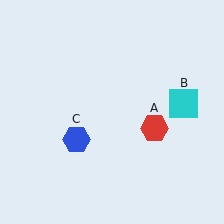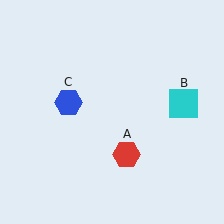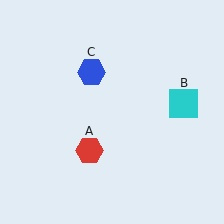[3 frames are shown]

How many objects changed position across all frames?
2 objects changed position: red hexagon (object A), blue hexagon (object C).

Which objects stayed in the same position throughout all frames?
Cyan square (object B) remained stationary.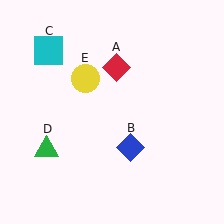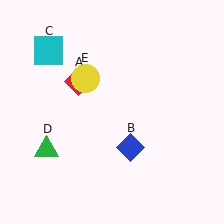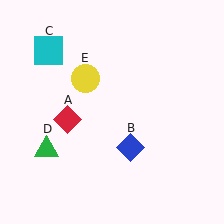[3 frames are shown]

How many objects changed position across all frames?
1 object changed position: red diamond (object A).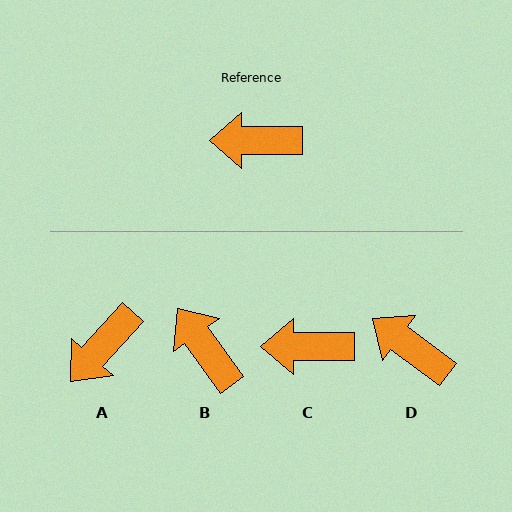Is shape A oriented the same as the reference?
No, it is off by about 48 degrees.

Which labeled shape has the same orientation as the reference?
C.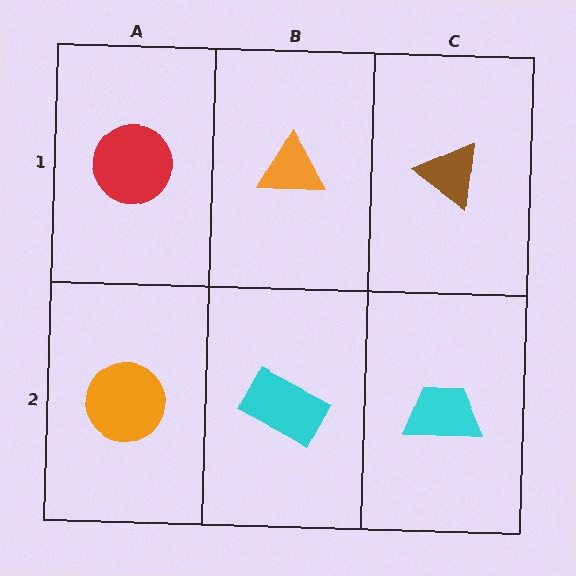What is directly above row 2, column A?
A red circle.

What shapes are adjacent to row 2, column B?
An orange triangle (row 1, column B), an orange circle (row 2, column A), a cyan trapezoid (row 2, column C).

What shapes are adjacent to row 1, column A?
An orange circle (row 2, column A), an orange triangle (row 1, column B).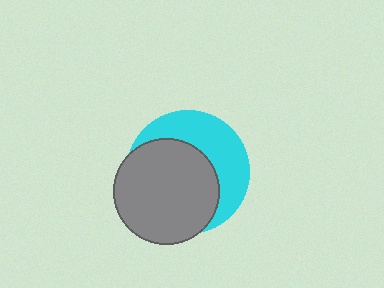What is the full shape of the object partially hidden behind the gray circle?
The partially hidden object is a cyan circle.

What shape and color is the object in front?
The object in front is a gray circle.